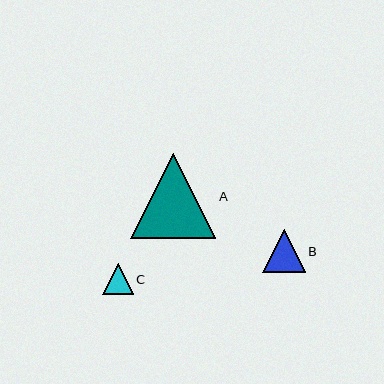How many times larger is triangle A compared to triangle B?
Triangle A is approximately 2.0 times the size of triangle B.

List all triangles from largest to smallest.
From largest to smallest: A, B, C.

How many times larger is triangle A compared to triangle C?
Triangle A is approximately 2.8 times the size of triangle C.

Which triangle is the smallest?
Triangle C is the smallest with a size of approximately 30 pixels.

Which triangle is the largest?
Triangle A is the largest with a size of approximately 85 pixels.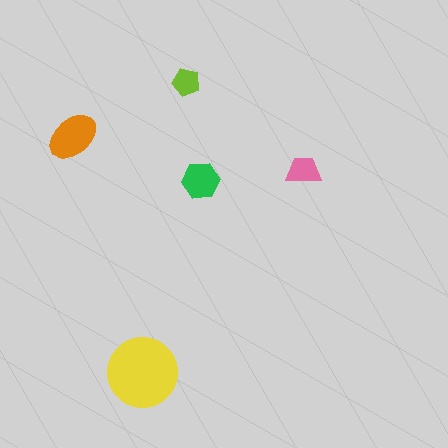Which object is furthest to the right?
The pink trapezoid is rightmost.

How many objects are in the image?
There are 5 objects in the image.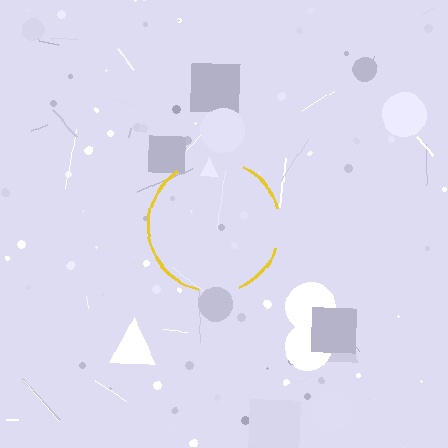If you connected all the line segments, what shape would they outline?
They would outline a circle.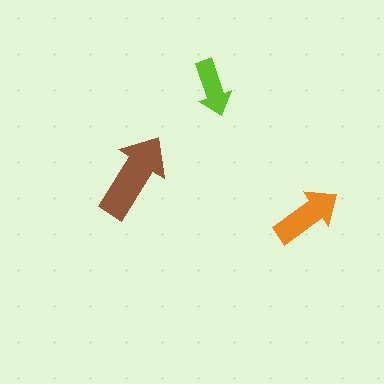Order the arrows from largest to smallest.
the brown one, the orange one, the lime one.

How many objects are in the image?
There are 3 objects in the image.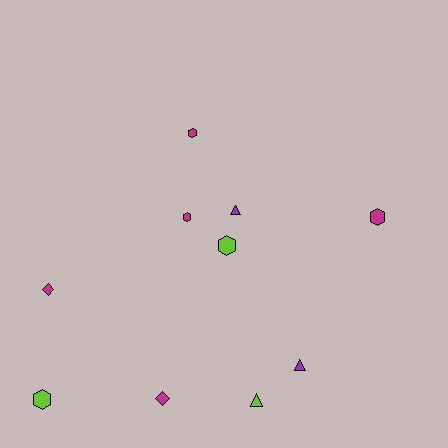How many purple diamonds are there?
There are no purple diamonds.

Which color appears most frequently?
Magenta, with 5 objects.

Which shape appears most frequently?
Hexagon, with 5 objects.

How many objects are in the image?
There are 10 objects.